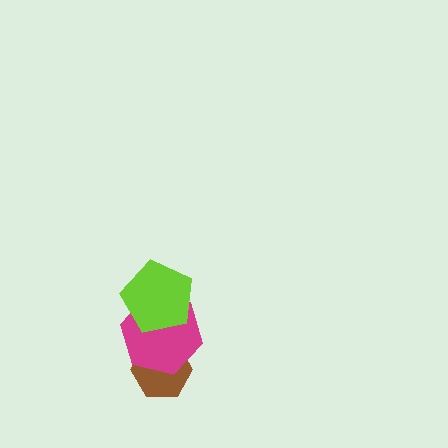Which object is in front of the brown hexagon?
The magenta hexagon is in front of the brown hexagon.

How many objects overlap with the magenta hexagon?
2 objects overlap with the magenta hexagon.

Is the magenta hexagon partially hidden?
Yes, it is partially covered by another shape.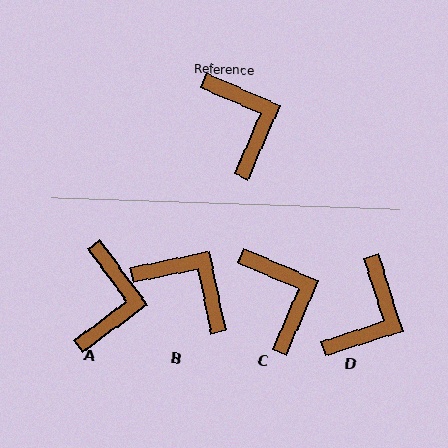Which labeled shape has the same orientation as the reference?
C.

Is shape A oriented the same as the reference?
No, it is off by about 30 degrees.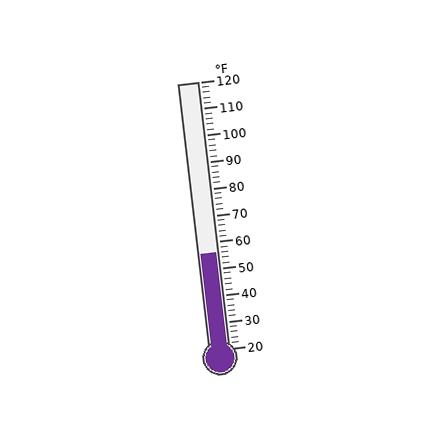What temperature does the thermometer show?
The thermometer shows approximately 56°F.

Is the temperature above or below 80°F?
The temperature is below 80°F.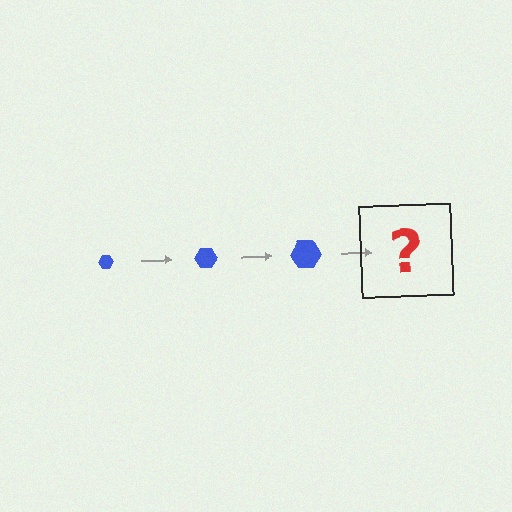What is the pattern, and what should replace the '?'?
The pattern is that the hexagon gets progressively larger each step. The '?' should be a blue hexagon, larger than the previous one.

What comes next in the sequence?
The next element should be a blue hexagon, larger than the previous one.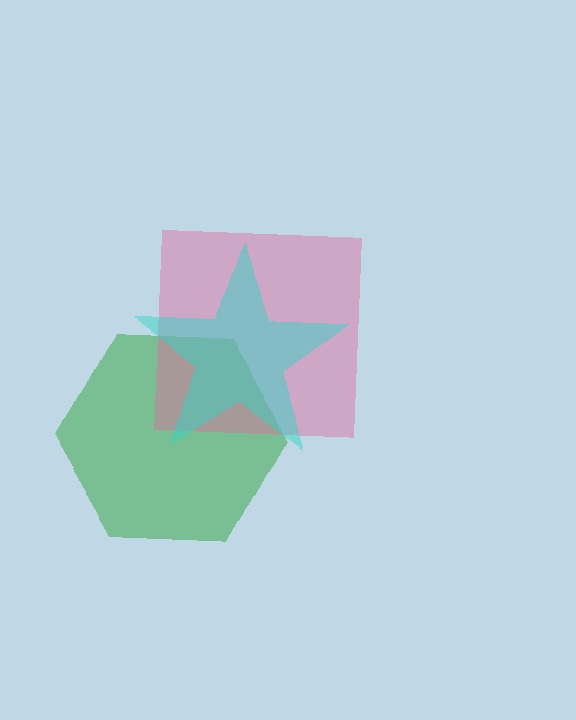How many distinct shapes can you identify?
There are 3 distinct shapes: a green hexagon, a pink square, a cyan star.